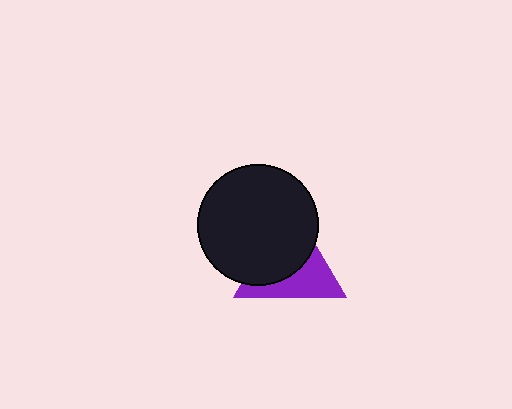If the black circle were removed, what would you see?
You would see the complete purple triangle.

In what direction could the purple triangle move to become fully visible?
The purple triangle could move toward the lower-right. That would shift it out from behind the black circle entirely.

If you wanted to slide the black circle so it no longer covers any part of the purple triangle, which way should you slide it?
Slide it toward the upper-left — that is the most direct way to separate the two shapes.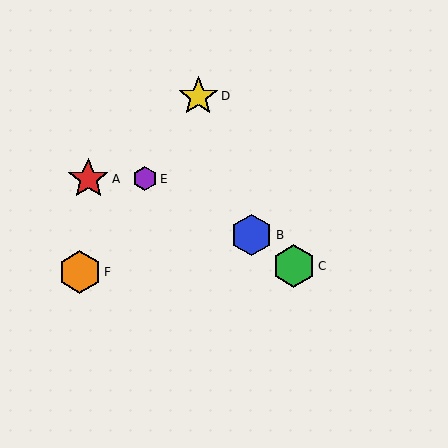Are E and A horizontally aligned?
Yes, both are at y≈179.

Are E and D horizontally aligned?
No, E is at y≈179 and D is at y≈96.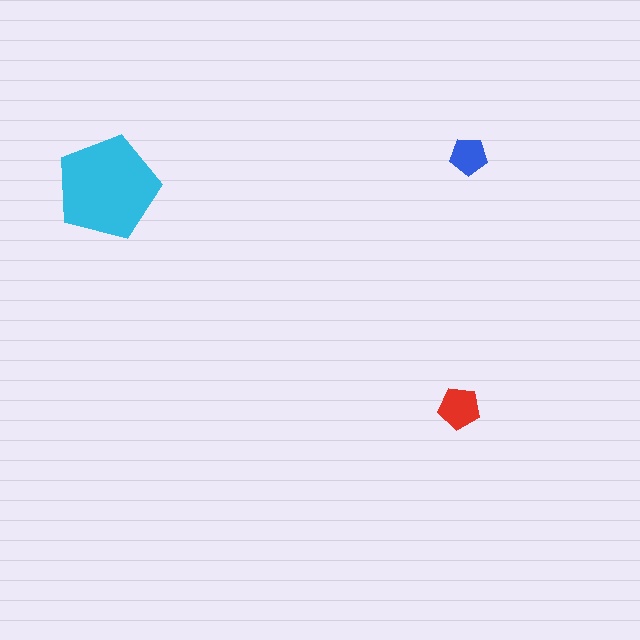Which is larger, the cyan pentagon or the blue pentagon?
The cyan one.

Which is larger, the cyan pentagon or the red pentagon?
The cyan one.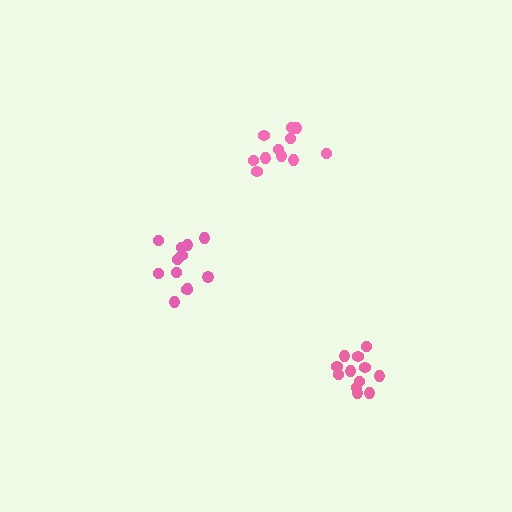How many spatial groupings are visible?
There are 3 spatial groupings.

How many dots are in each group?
Group 1: 12 dots, Group 2: 12 dots, Group 3: 12 dots (36 total).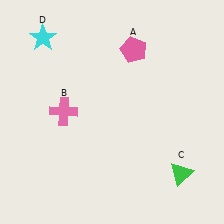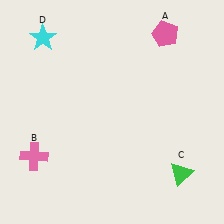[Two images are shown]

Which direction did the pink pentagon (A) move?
The pink pentagon (A) moved right.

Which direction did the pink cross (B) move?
The pink cross (B) moved down.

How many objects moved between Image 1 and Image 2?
2 objects moved between the two images.